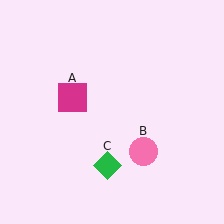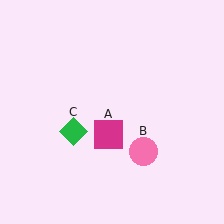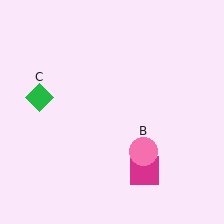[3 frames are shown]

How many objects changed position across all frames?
2 objects changed position: magenta square (object A), green diamond (object C).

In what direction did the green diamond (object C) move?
The green diamond (object C) moved up and to the left.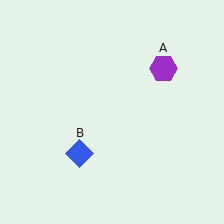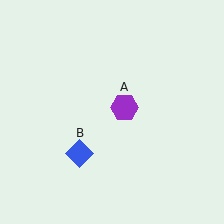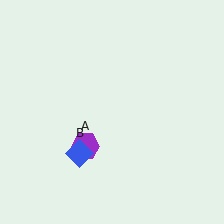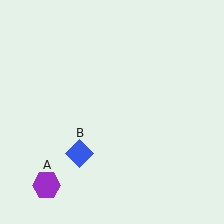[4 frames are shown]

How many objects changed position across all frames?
1 object changed position: purple hexagon (object A).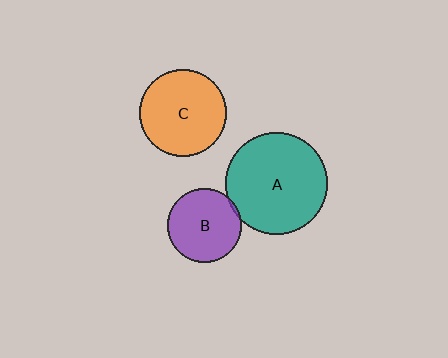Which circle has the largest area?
Circle A (teal).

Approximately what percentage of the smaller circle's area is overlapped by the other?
Approximately 5%.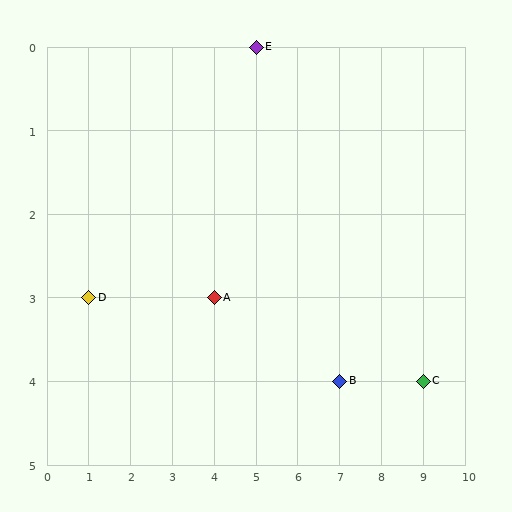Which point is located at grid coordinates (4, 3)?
Point A is at (4, 3).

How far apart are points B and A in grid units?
Points B and A are 3 columns and 1 row apart (about 3.2 grid units diagonally).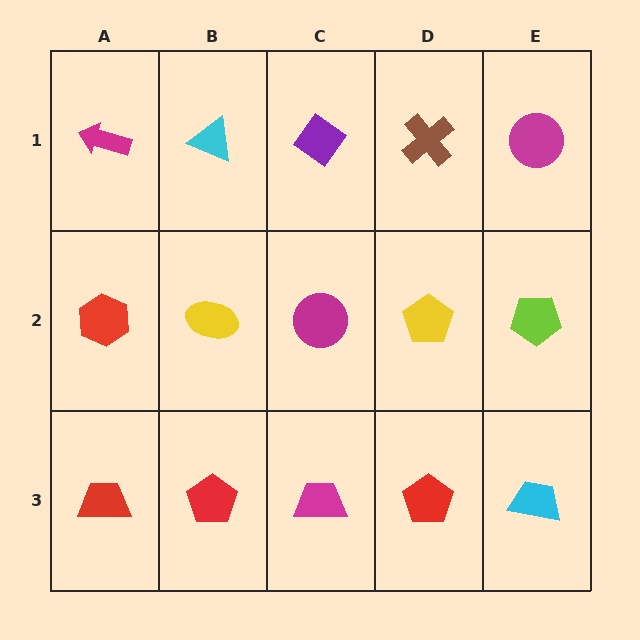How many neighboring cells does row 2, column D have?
4.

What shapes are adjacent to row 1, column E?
A lime pentagon (row 2, column E), a brown cross (row 1, column D).